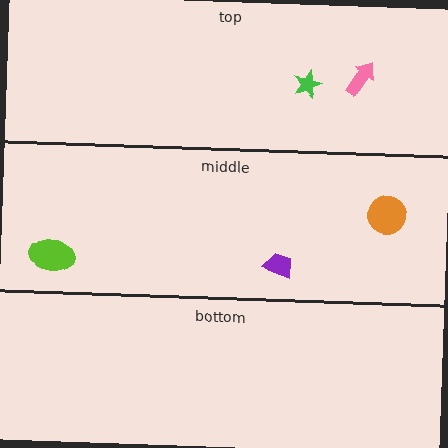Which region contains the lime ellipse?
The middle region.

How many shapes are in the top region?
2.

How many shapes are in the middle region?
3.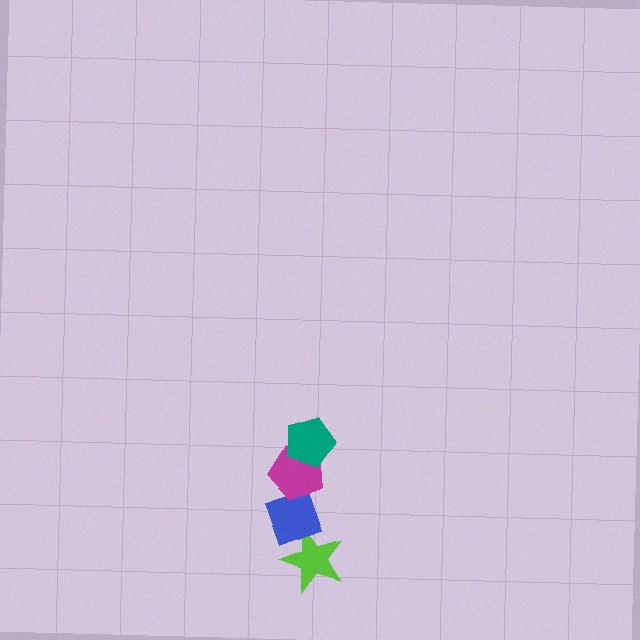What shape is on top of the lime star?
The blue diamond is on top of the lime star.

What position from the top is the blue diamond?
The blue diamond is 3rd from the top.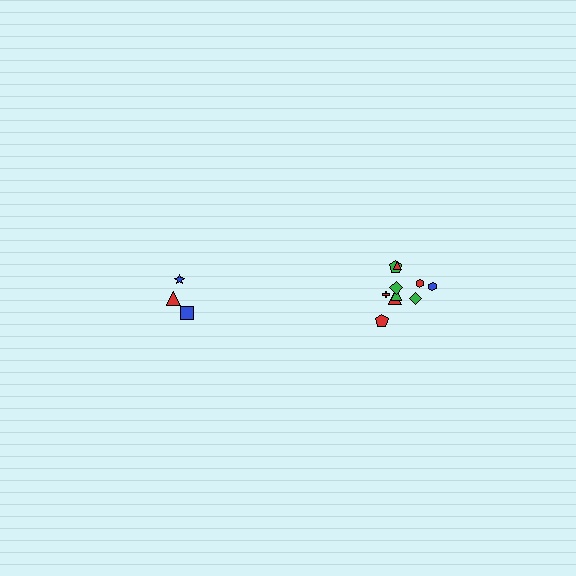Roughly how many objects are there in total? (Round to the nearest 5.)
Roughly 15 objects in total.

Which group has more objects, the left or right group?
The right group.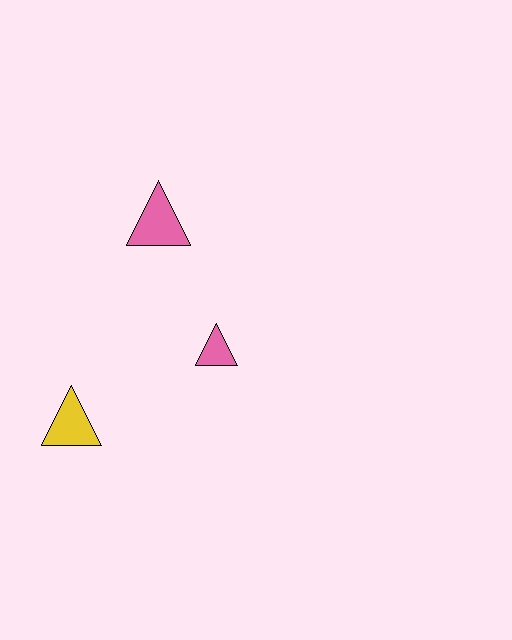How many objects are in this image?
There are 3 objects.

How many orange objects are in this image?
There are no orange objects.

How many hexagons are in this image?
There are no hexagons.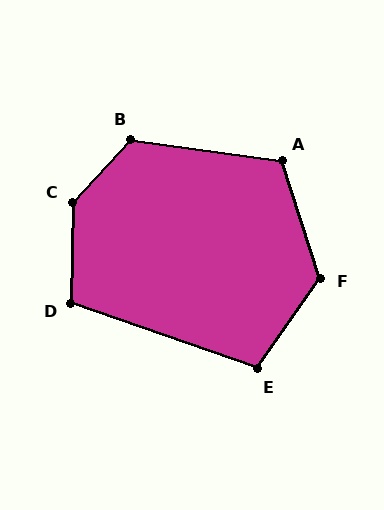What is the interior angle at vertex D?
Approximately 108 degrees (obtuse).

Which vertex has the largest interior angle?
C, at approximately 138 degrees.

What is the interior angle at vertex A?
Approximately 116 degrees (obtuse).